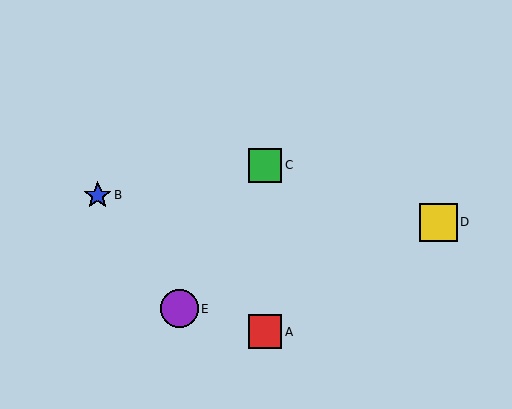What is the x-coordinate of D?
Object D is at x≈438.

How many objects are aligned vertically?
2 objects (A, C) are aligned vertically.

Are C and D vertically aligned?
No, C is at x≈265 and D is at x≈438.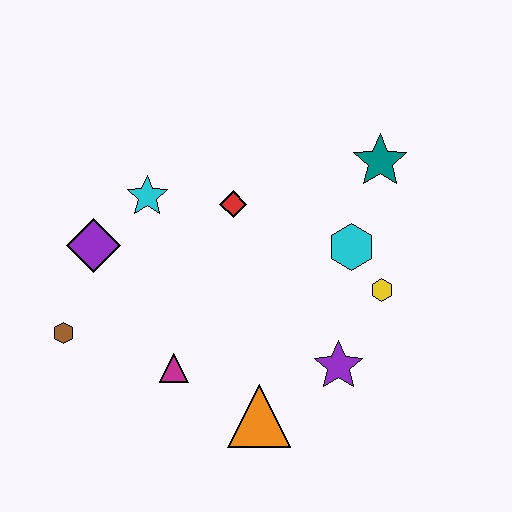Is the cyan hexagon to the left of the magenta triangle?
No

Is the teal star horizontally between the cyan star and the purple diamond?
No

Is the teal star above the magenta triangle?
Yes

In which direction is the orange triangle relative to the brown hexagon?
The orange triangle is to the right of the brown hexagon.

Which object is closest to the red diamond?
The cyan star is closest to the red diamond.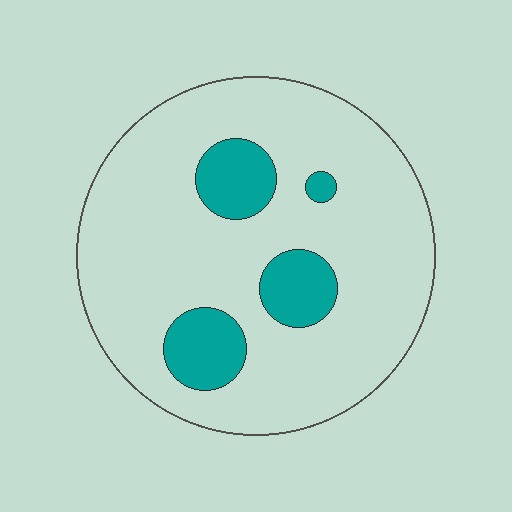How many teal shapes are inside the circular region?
4.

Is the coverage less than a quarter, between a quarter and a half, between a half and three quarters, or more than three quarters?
Less than a quarter.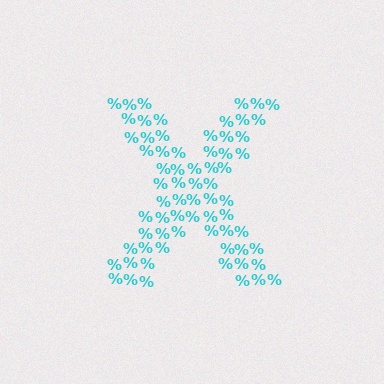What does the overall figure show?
The overall figure shows the letter X.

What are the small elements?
The small elements are percent signs.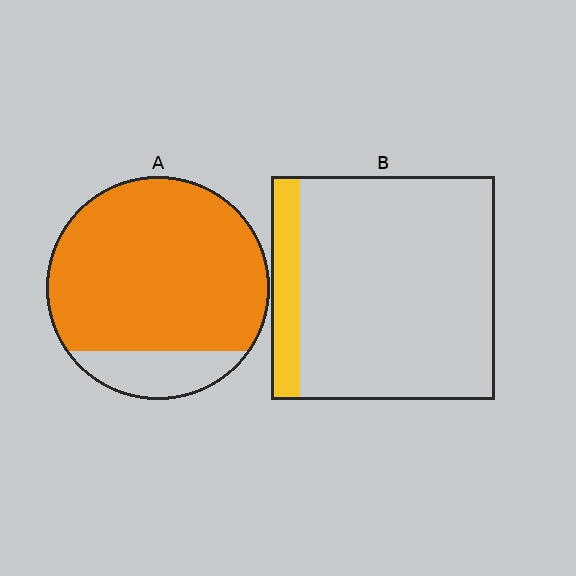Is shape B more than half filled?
No.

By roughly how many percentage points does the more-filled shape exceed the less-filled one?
By roughly 70 percentage points (A over B).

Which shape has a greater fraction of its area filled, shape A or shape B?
Shape A.